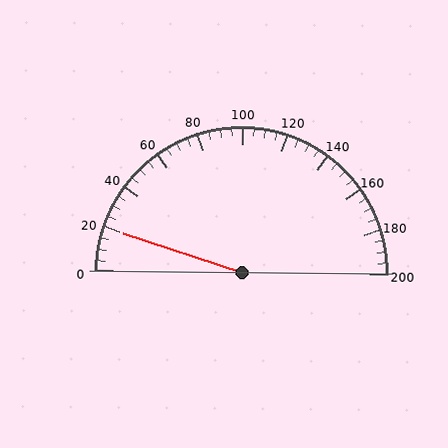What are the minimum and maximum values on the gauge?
The gauge ranges from 0 to 200.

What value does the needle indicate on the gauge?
The needle indicates approximately 20.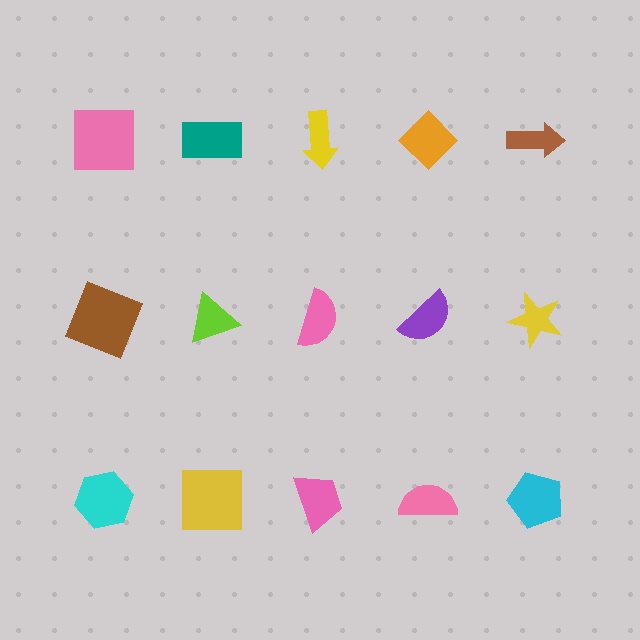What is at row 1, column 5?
A brown arrow.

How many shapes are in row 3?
5 shapes.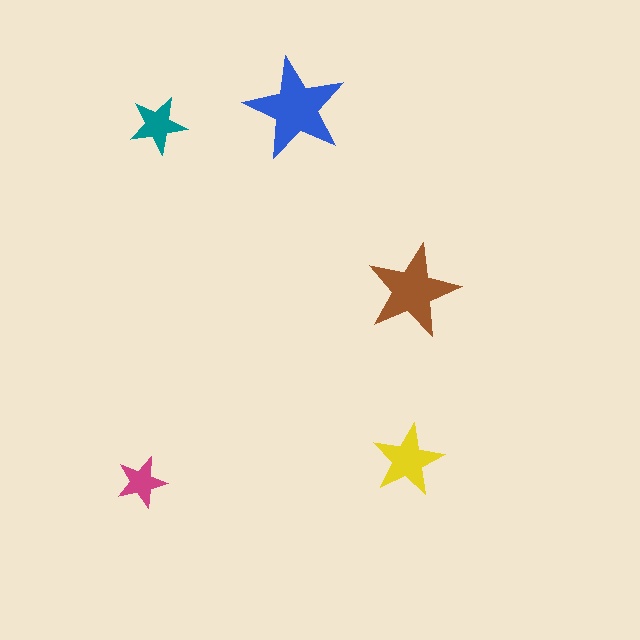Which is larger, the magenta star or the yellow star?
The yellow one.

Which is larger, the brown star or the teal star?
The brown one.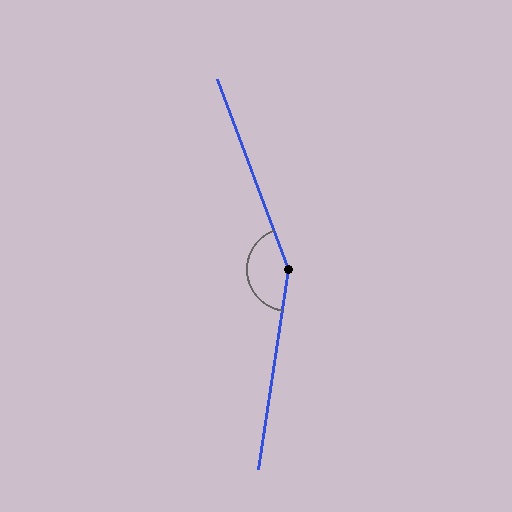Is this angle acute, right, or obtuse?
It is obtuse.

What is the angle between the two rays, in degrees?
Approximately 151 degrees.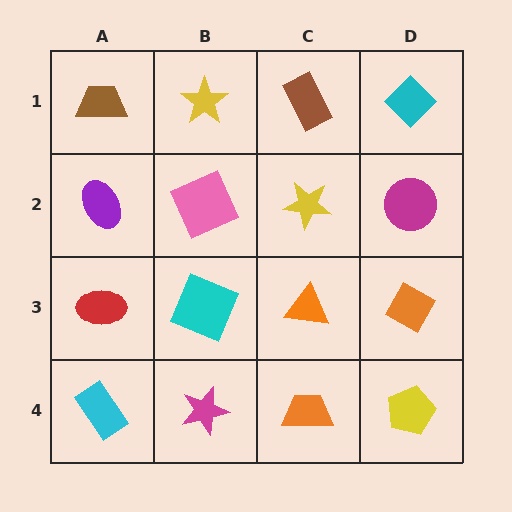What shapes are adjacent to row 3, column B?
A pink square (row 2, column B), a magenta star (row 4, column B), a red ellipse (row 3, column A), an orange triangle (row 3, column C).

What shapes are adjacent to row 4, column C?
An orange triangle (row 3, column C), a magenta star (row 4, column B), a yellow pentagon (row 4, column D).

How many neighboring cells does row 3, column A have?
3.